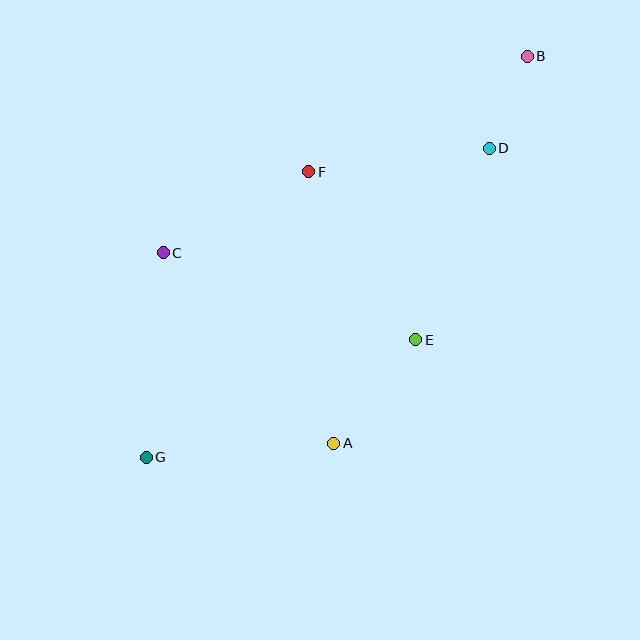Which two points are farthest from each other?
Points B and G are farthest from each other.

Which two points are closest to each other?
Points B and D are closest to each other.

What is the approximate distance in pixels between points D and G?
The distance between D and G is approximately 462 pixels.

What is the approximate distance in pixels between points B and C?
The distance between B and C is approximately 414 pixels.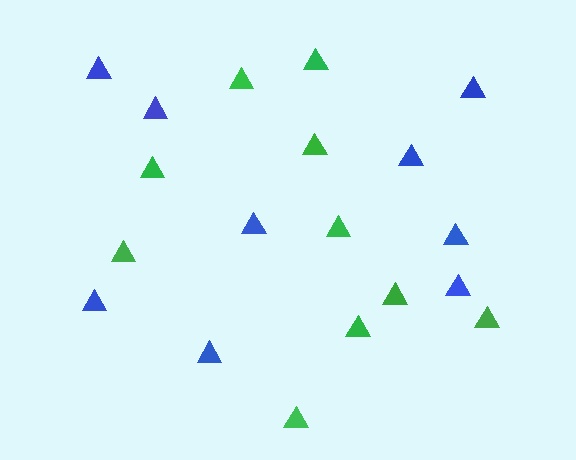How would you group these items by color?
There are 2 groups: one group of green triangles (10) and one group of blue triangles (9).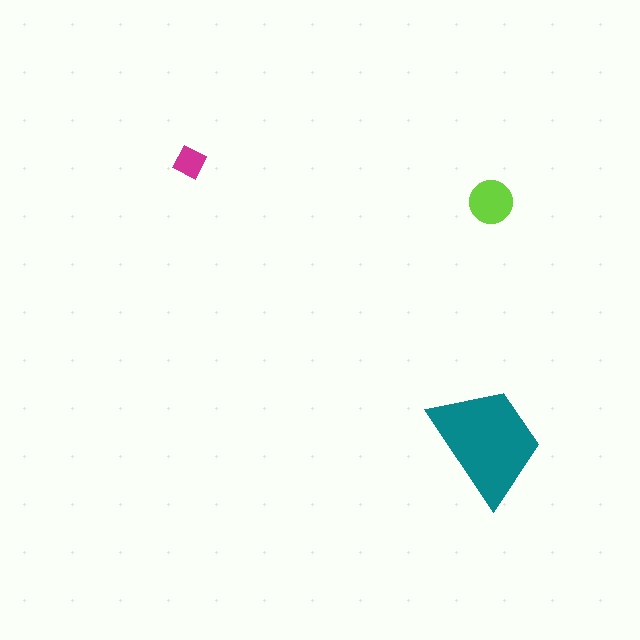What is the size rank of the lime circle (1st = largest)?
2nd.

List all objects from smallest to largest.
The magenta diamond, the lime circle, the teal trapezoid.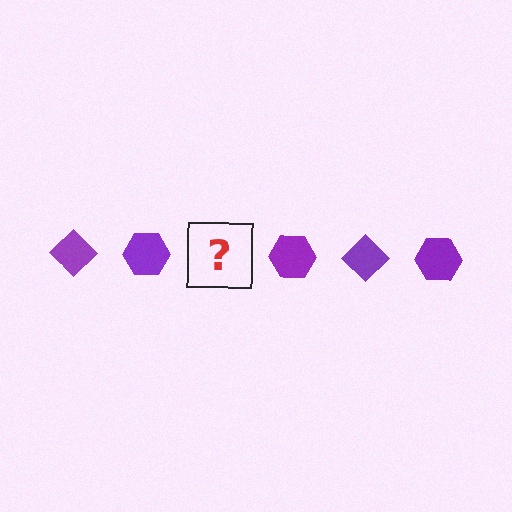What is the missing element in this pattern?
The missing element is a purple diamond.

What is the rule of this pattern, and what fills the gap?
The rule is that the pattern cycles through diamond, hexagon shapes in purple. The gap should be filled with a purple diamond.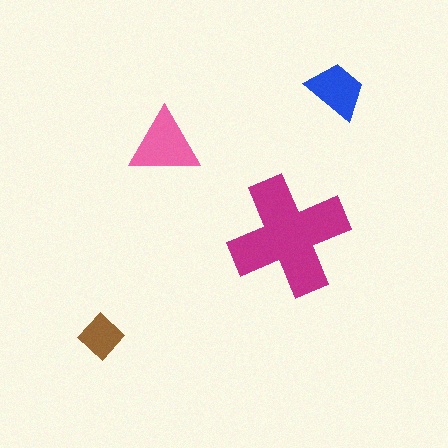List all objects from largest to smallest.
The magenta cross, the pink triangle, the blue trapezoid, the brown diamond.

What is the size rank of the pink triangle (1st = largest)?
2nd.